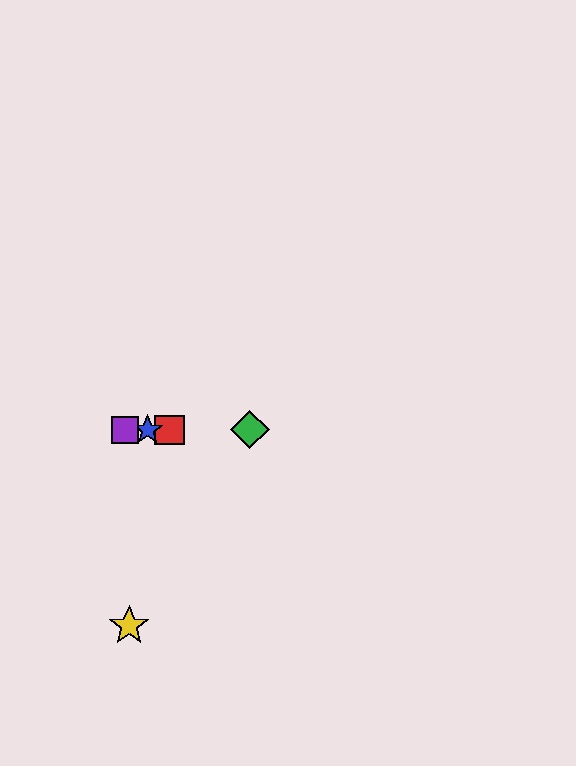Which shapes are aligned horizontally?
The red square, the blue star, the green diamond, the purple square are aligned horizontally.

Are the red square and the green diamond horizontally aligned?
Yes, both are at y≈430.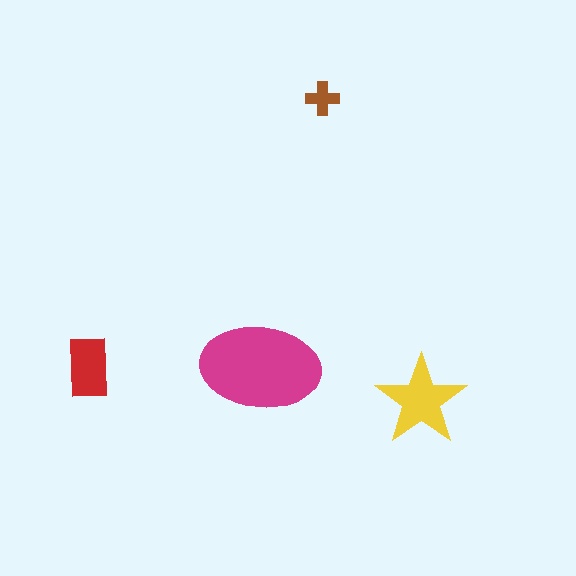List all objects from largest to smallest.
The magenta ellipse, the yellow star, the red rectangle, the brown cross.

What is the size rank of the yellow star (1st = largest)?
2nd.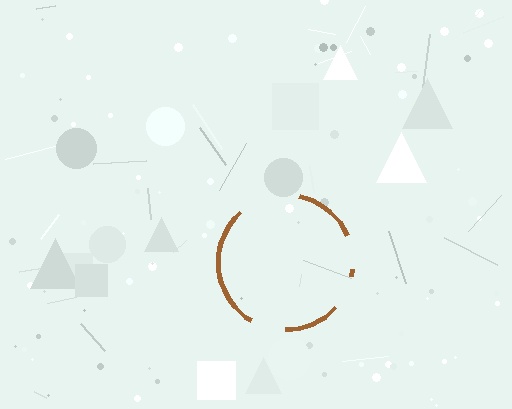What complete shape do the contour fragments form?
The contour fragments form a circle.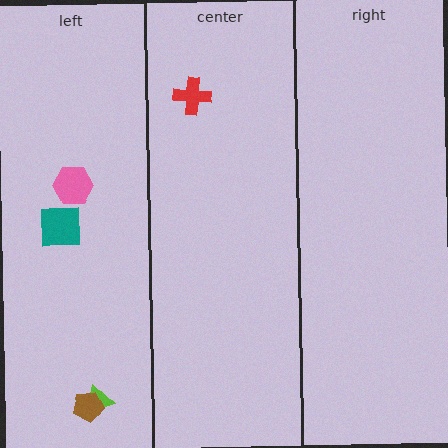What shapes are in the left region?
The teal square, the lime triangle, the pink hexagon, the brown pentagon.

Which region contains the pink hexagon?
The left region.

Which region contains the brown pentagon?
The left region.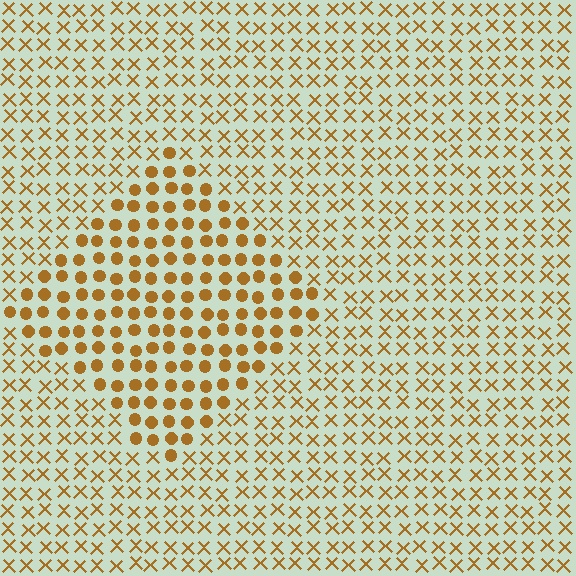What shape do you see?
I see a diamond.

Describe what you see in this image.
The image is filled with small brown elements arranged in a uniform grid. A diamond-shaped region contains circles, while the surrounding area contains X marks. The boundary is defined purely by the change in element shape.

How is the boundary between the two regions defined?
The boundary is defined by a change in element shape: circles inside vs. X marks outside. All elements share the same color and spacing.